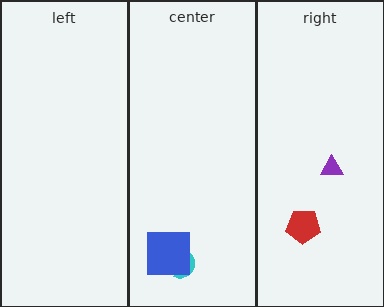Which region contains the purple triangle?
The right region.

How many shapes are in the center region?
2.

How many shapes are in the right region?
2.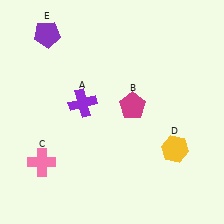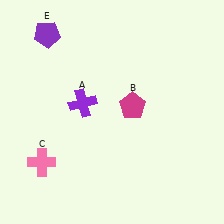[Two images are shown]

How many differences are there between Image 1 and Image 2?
There is 1 difference between the two images.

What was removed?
The yellow hexagon (D) was removed in Image 2.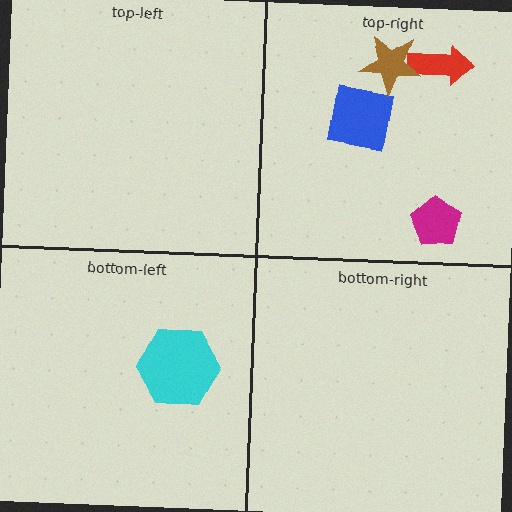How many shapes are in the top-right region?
4.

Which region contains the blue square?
The top-right region.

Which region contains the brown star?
The top-right region.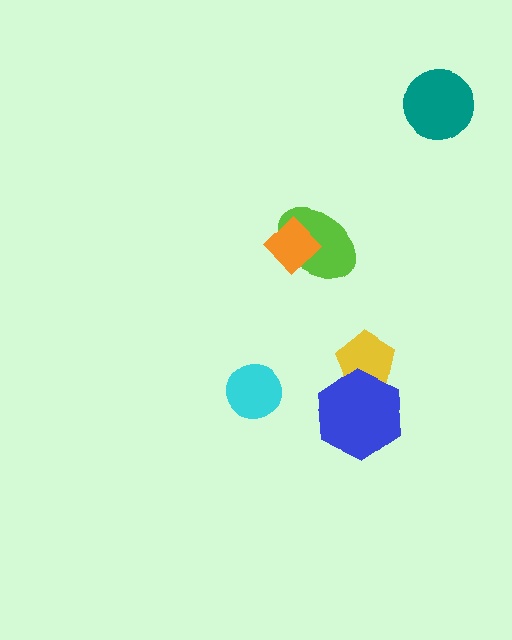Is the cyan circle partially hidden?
No, no other shape covers it.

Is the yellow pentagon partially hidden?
Yes, it is partially covered by another shape.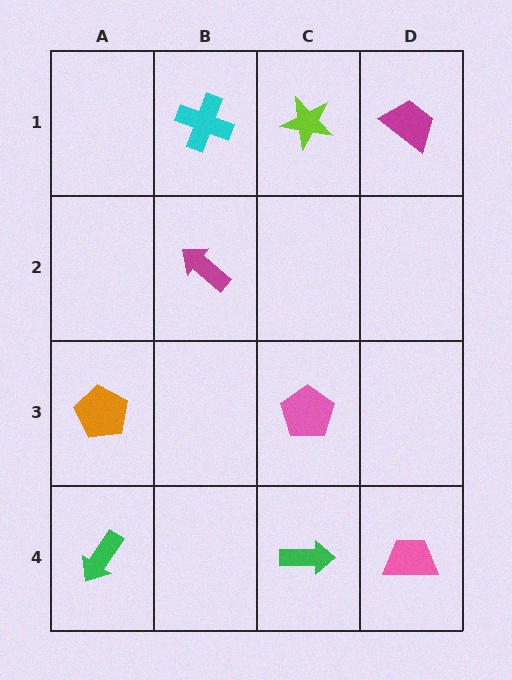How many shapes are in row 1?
3 shapes.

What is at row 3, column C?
A pink pentagon.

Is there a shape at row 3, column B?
No, that cell is empty.